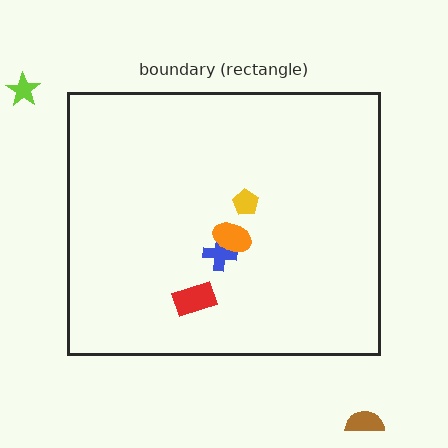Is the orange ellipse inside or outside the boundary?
Inside.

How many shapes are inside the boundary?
4 inside, 2 outside.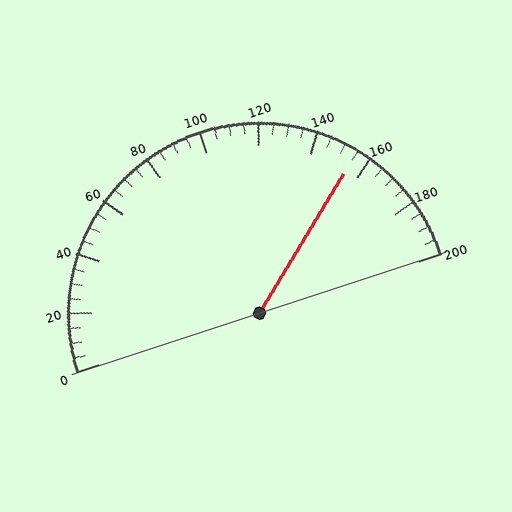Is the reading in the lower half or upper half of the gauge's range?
The reading is in the upper half of the range (0 to 200).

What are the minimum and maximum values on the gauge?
The gauge ranges from 0 to 200.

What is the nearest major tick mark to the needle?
The nearest major tick mark is 160.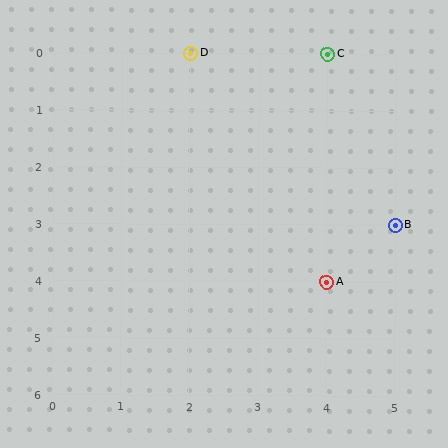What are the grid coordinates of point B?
Point B is at grid coordinates (5, 3).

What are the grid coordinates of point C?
Point C is at grid coordinates (4, 0).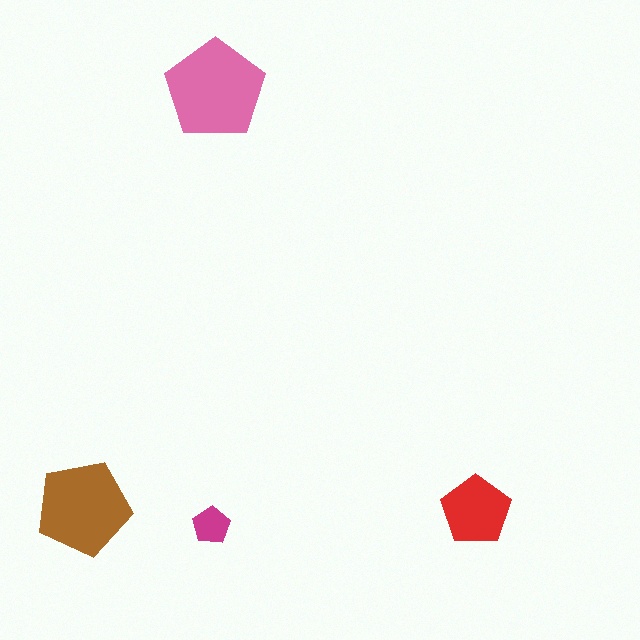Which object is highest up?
The pink pentagon is topmost.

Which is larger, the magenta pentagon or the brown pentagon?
The brown one.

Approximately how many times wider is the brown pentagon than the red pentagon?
About 1.5 times wider.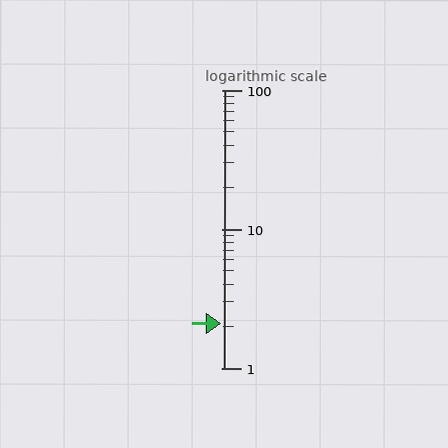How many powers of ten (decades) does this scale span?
The scale spans 2 decades, from 1 to 100.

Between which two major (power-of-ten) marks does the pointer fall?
The pointer is between 1 and 10.